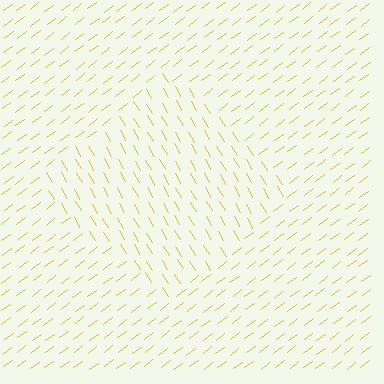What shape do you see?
I see a diamond.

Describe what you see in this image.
The image is filled with small yellow line segments. A diamond region in the image has lines oriented differently from the surrounding lines, creating a visible texture boundary.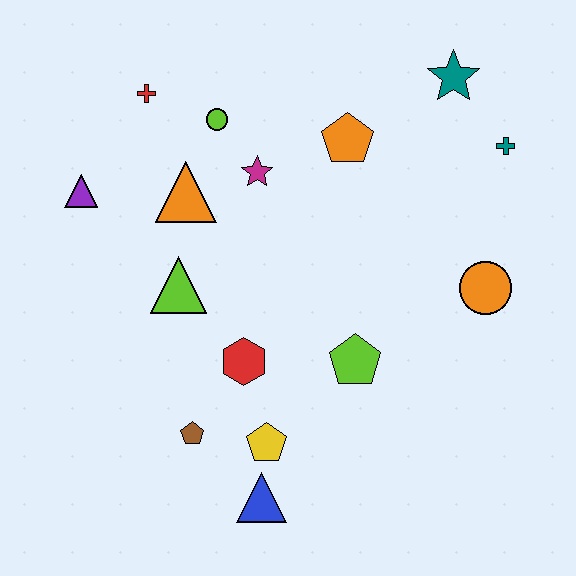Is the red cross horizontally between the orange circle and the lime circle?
No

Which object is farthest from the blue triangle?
The teal star is farthest from the blue triangle.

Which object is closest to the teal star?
The teal cross is closest to the teal star.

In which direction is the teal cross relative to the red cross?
The teal cross is to the right of the red cross.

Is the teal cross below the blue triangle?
No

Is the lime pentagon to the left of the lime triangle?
No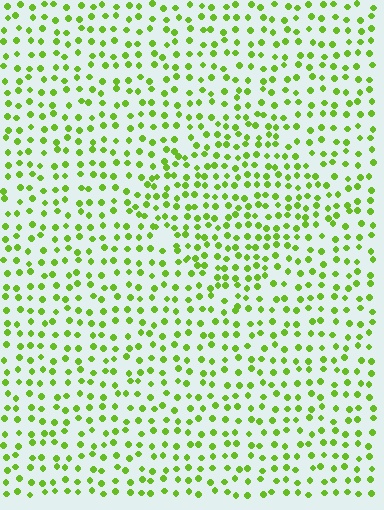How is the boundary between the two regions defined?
The boundary is defined by a change in element density (approximately 1.5x ratio). All elements are the same color, size, and shape.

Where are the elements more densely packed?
The elements are more densely packed inside the diamond boundary.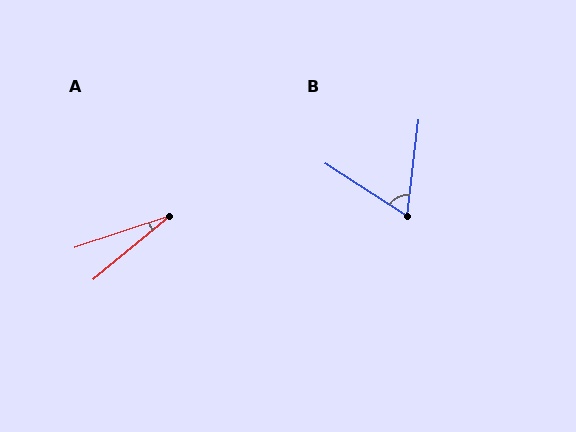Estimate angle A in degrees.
Approximately 21 degrees.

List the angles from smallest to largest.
A (21°), B (64°).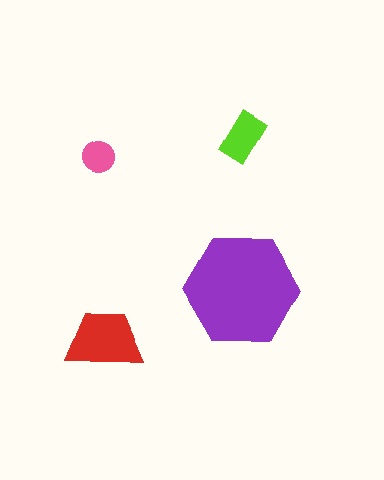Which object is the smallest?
The pink circle.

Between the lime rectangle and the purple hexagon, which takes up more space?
The purple hexagon.